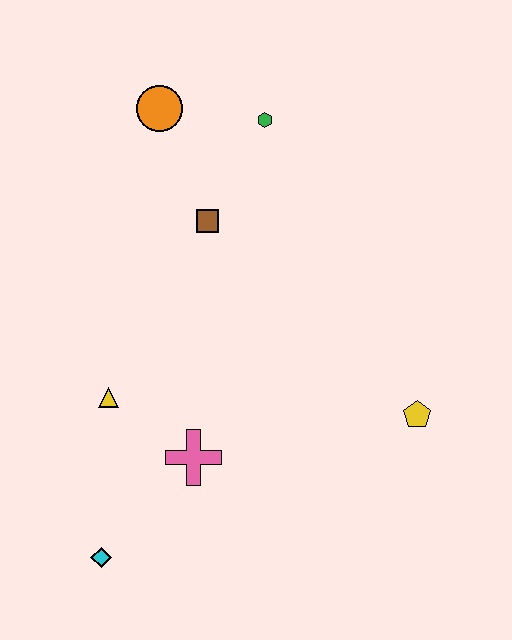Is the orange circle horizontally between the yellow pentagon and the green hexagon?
No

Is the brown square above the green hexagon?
No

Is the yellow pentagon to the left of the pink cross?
No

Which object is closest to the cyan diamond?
The pink cross is closest to the cyan diamond.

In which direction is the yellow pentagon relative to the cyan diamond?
The yellow pentagon is to the right of the cyan diamond.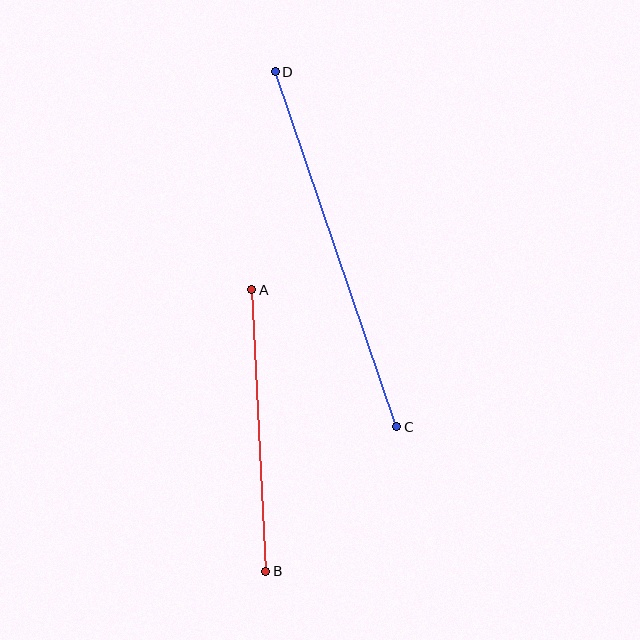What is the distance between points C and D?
The distance is approximately 375 pixels.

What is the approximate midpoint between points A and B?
The midpoint is at approximately (259, 431) pixels.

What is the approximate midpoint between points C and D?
The midpoint is at approximately (336, 249) pixels.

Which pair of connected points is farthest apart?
Points C and D are farthest apart.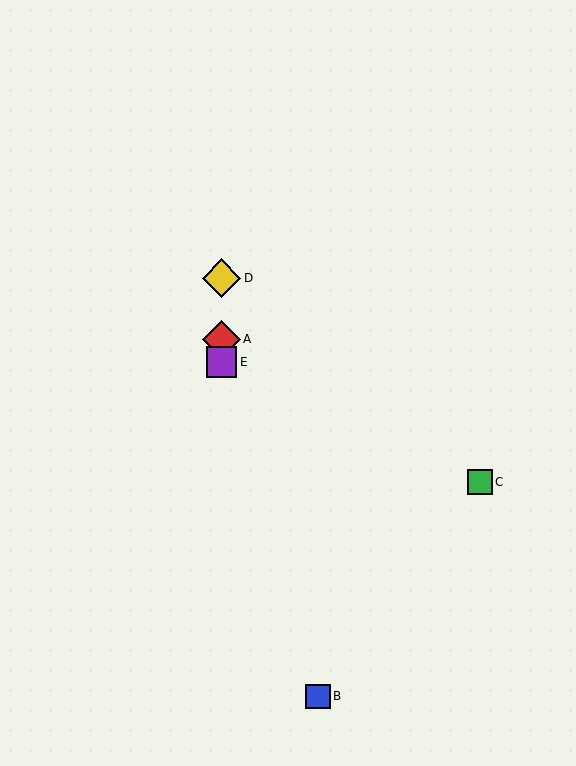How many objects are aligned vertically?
3 objects (A, D, E) are aligned vertically.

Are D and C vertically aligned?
No, D is at x≈222 and C is at x≈480.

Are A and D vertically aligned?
Yes, both are at x≈222.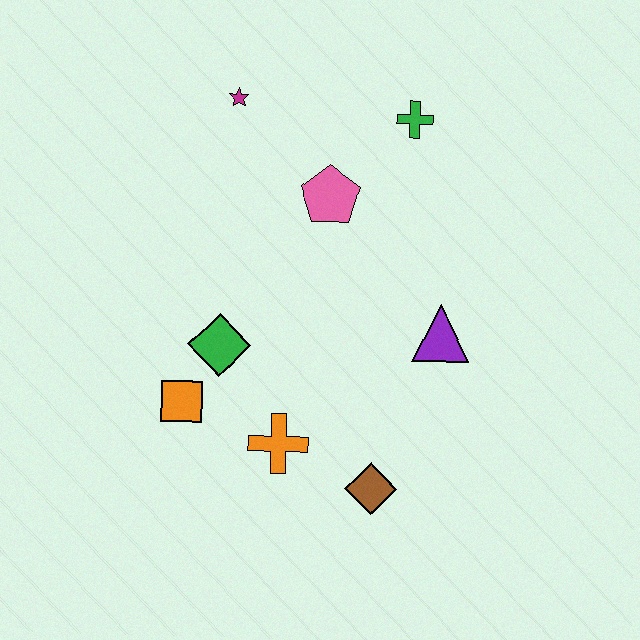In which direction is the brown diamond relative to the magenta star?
The brown diamond is below the magenta star.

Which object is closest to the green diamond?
The orange square is closest to the green diamond.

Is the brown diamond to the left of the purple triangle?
Yes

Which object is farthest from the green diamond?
The green cross is farthest from the green diamond.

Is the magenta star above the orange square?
Yes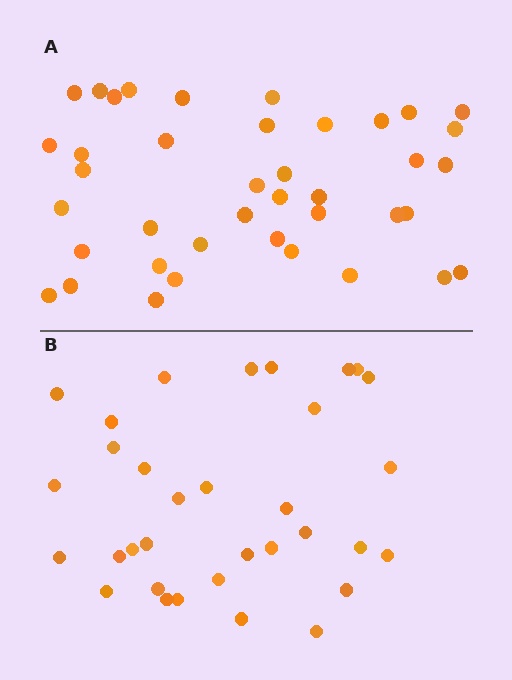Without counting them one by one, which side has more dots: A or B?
Region A (the top region) has more dots.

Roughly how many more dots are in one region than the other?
Region A has roughly 8 or so more dots than region B.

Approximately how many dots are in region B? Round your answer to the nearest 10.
About 30 dots. (The exact count is 33, which rounds to 30.)